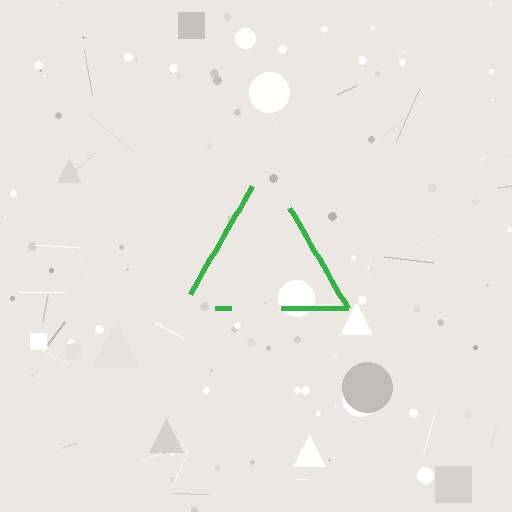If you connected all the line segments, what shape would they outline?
They would outline a triangle.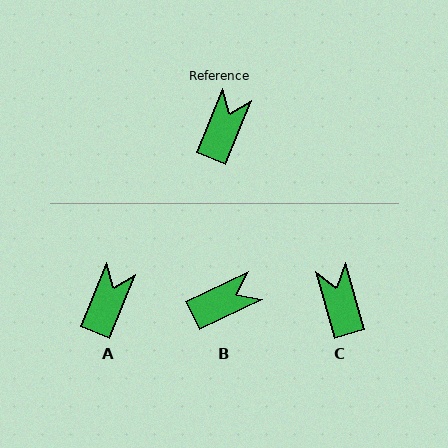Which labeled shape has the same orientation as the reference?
A.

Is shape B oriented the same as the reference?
No, it is off by about 42 degrees.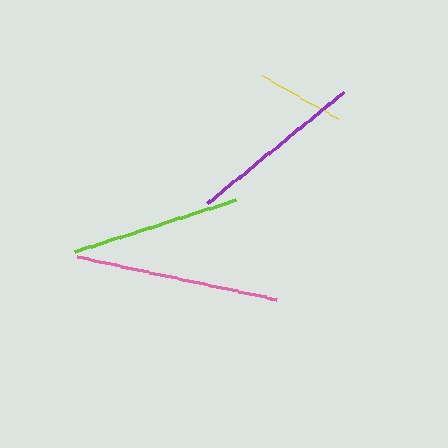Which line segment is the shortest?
The yellow line is the shortest at approximately 87 pixels.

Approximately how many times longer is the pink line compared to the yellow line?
The pink line is approximately 2.3 times the length of the yellow line.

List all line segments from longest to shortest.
From longest to shortest: pink, purple, lime, yellow.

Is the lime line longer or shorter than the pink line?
The pink line is longer than the lime line.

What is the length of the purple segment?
The purple segment is approximately 177 pixels long.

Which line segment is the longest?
The pink line is the longest at approximately 204 pixels.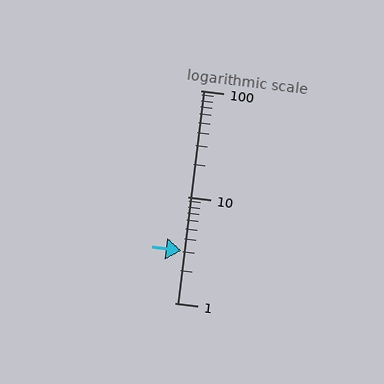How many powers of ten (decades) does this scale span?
The scale spans 2 decades, from 1 to 100.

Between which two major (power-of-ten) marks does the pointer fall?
The pointer is between 1 and 10.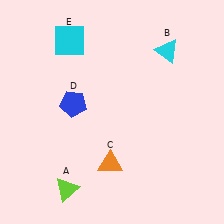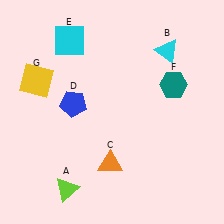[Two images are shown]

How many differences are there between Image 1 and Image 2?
There are 2 differences between the two images.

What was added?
A teal hexagon (F), a yellow square (G) were added in Image 2.